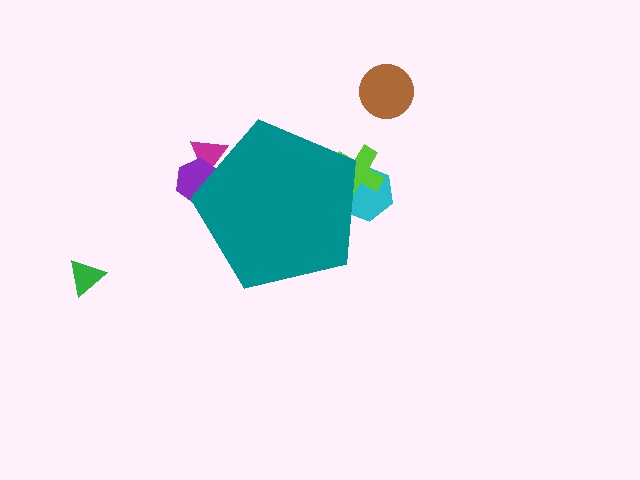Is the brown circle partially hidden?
No, the brown circle is fully visible.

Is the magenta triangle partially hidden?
Yes, the magenta triangle is partially hidden behind the teal pentagon.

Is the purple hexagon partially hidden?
Yes, the purple hexagon is partially hidden behind the teal pentagon.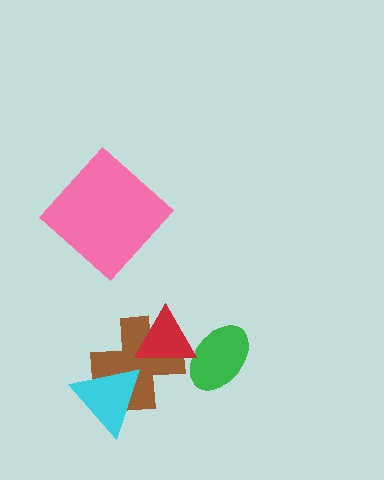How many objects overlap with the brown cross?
2 objects overlap with the brown cross.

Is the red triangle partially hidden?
No, no other shape covers it.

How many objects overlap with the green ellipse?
1 object overlaps with the green ellipse.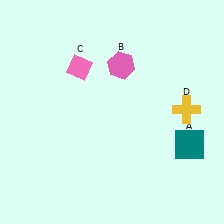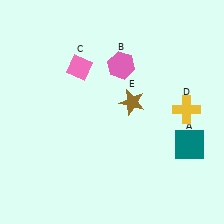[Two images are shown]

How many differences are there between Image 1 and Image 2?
There is 1 difference between the two images.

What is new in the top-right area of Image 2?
A brown star (E) was added in the top-right area of Image 2.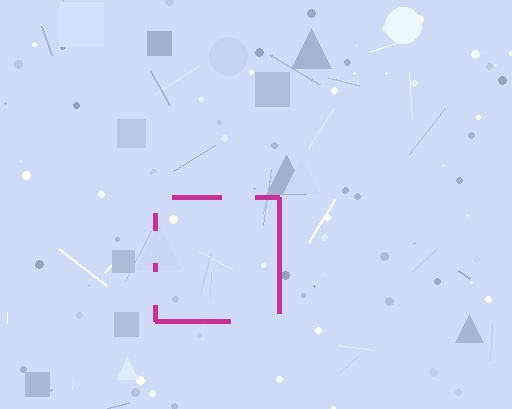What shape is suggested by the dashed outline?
The dashed outline suggests a square.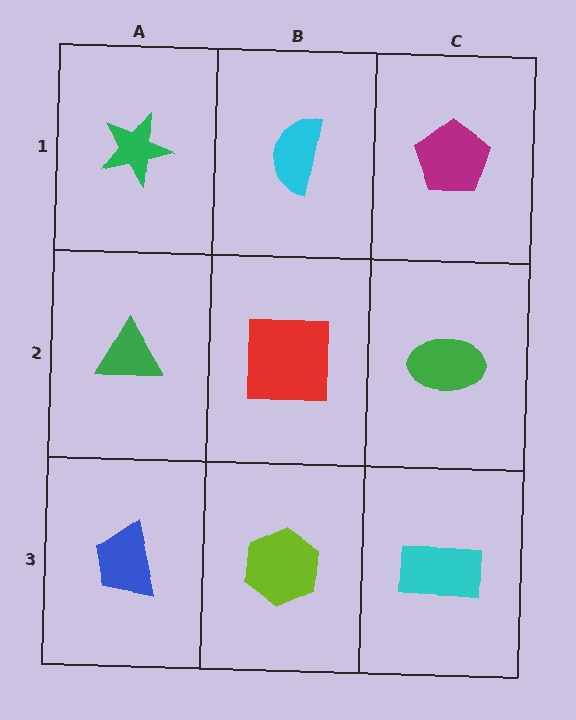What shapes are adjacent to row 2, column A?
A green star (row 1, column A), a blue trapezoid (row 3, column A), a red square (row 2, column B).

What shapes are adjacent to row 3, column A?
A green triangle (row 2, column A), a lime hexagon (row 3, column B).